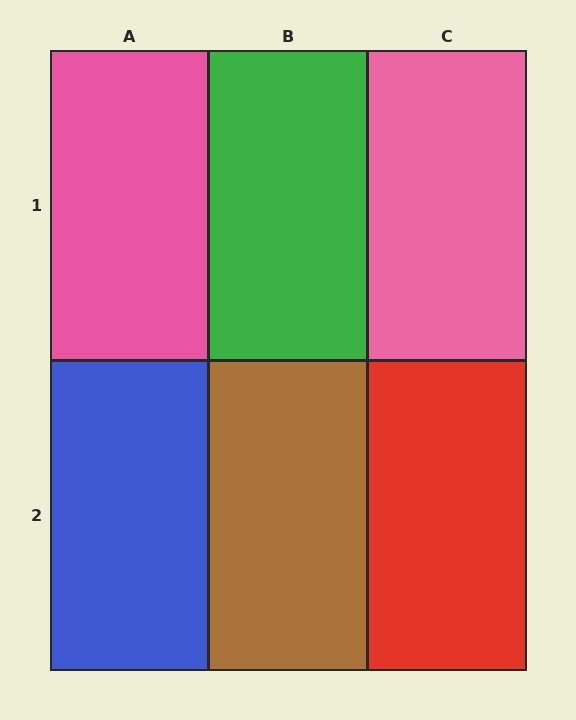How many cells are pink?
2 cells are pink.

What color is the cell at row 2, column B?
Brown.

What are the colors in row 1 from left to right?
Pink, green, pink.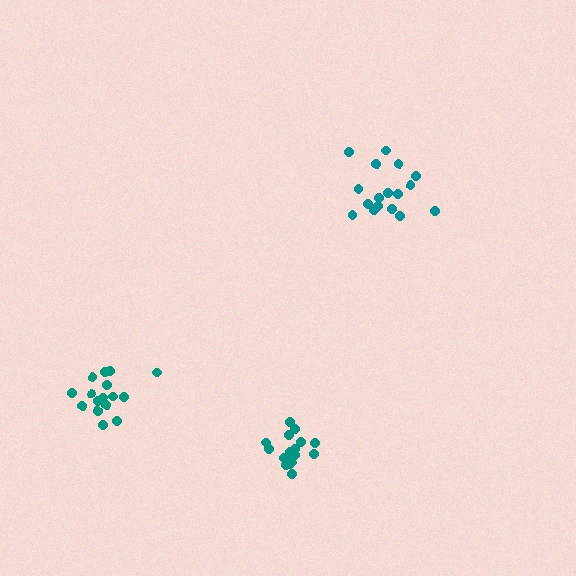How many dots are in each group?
Group 1: 16 dots, Group 2: 17 dots, Group 3: 17 dots (50 total).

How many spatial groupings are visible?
There are 3 spatial groupings.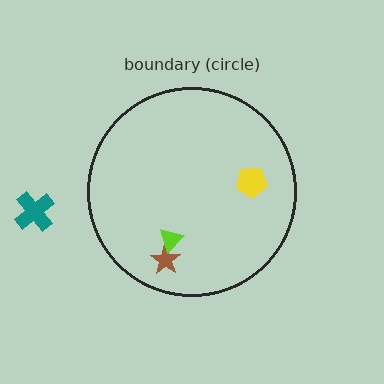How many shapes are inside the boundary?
3 inside, 1 outside.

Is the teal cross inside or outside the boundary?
Outside.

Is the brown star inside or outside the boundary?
Inside.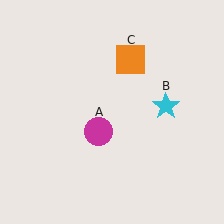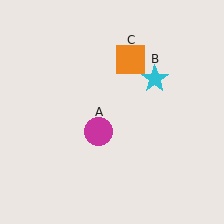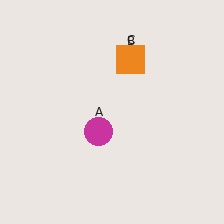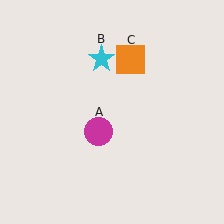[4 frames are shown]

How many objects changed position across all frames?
1 object changed position: cyan star (object B).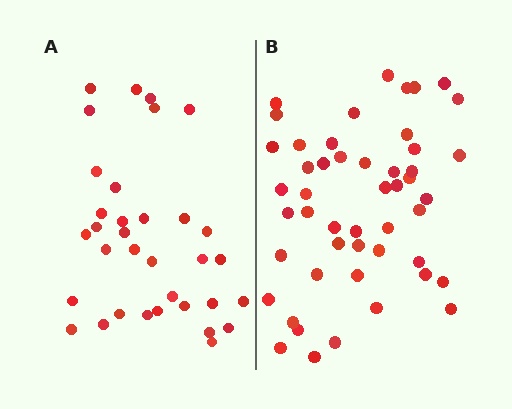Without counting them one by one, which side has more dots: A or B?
Region B (the right region) has more dots.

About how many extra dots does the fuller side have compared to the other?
Region B has approximately 15 more dots than region A.